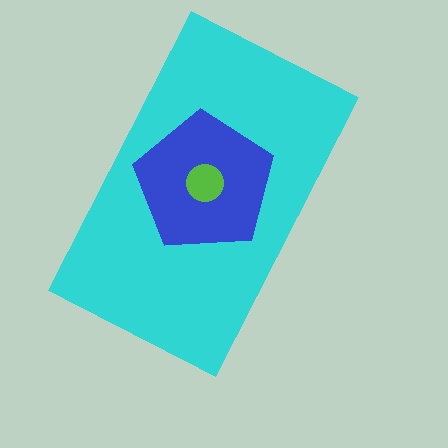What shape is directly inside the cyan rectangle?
The blue pentagon.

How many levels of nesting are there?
3.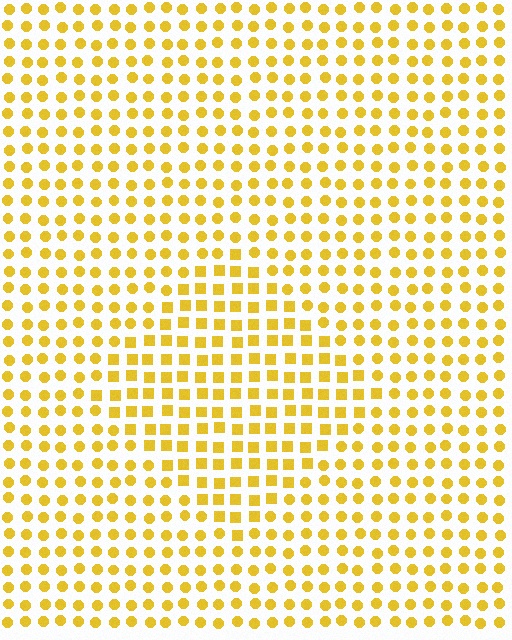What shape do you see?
I see a diamond.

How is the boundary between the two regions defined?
The boundary is defined by a change in element shape: squares inside vs. circles outside. All elements share the same color and spacing.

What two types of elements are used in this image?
The image uses squares inside the diamond region and circles outside it.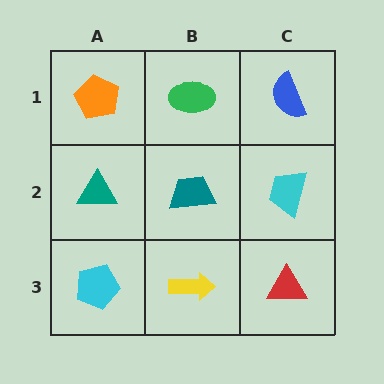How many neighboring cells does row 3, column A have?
2.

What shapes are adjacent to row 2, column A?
An orange pentagon (row 1, column A), a cyan pentagon (row 3, column A), a teal trapezoid (row 2, column B).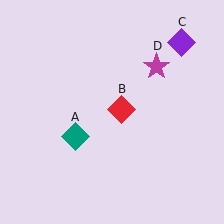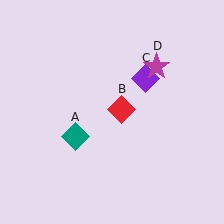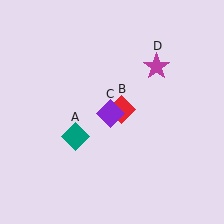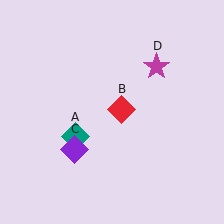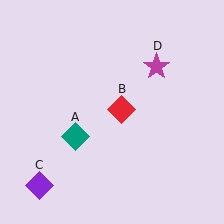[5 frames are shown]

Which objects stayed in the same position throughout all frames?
Teal diamond (object A) and red diamond (object B) and magenta star (object D) remained stationary.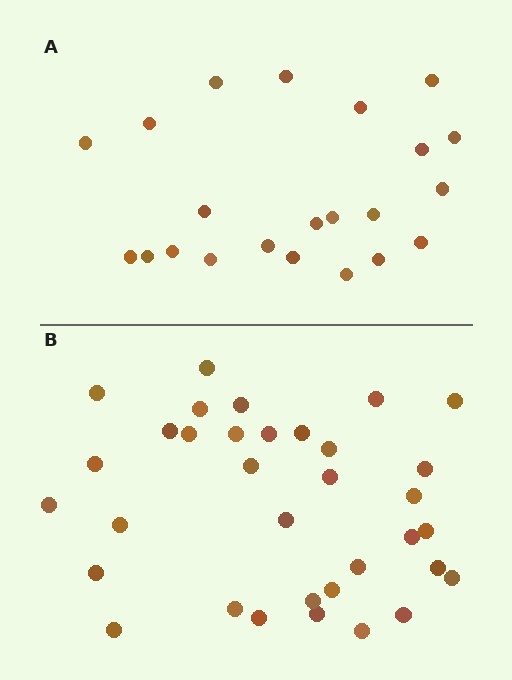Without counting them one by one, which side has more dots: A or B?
Region B (the bottom region) has more dots.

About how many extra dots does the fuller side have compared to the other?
Region B has roughly 12 or so more dots than region A.